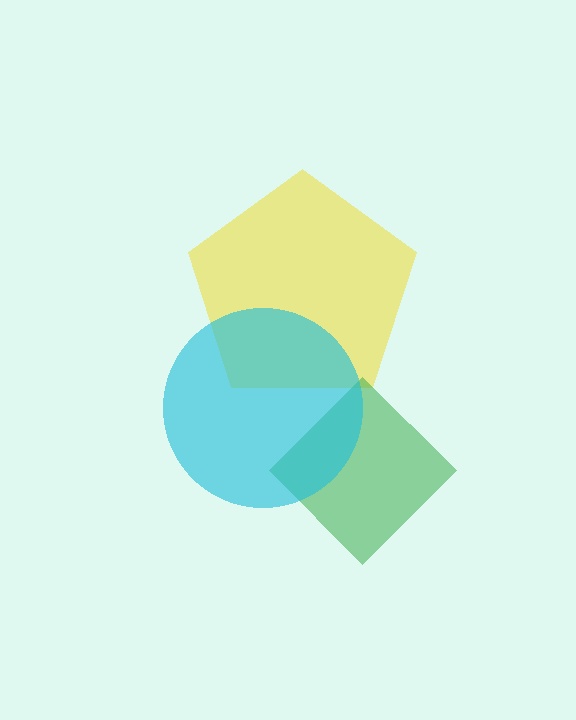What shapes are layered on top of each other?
The layered shapes are: a yellow pentagon, a green diamond, a cyan circle.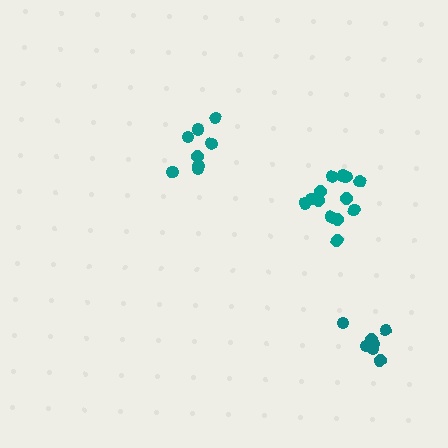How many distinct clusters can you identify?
There are 3 distinct clusters.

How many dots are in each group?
Group 1: 8 dots, Group 2: 13 dots, Group 3: 7 dots (28 total).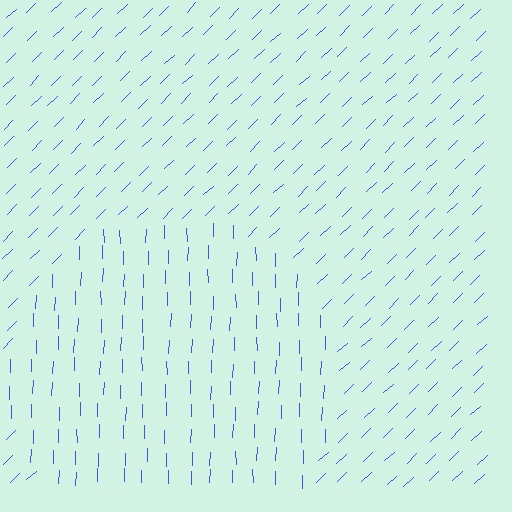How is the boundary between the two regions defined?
The boundary is defined purely by a change in line orientation (approximately 45 degrees difference). All lines are the same color and thickness.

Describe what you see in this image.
The image is filled with small blue line segments. A circle region in the image has lines oriented differently from the surrounding lines, creating a visible texture boundary.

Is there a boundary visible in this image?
Yes, there is a texture boundary formed by a change in line orientation.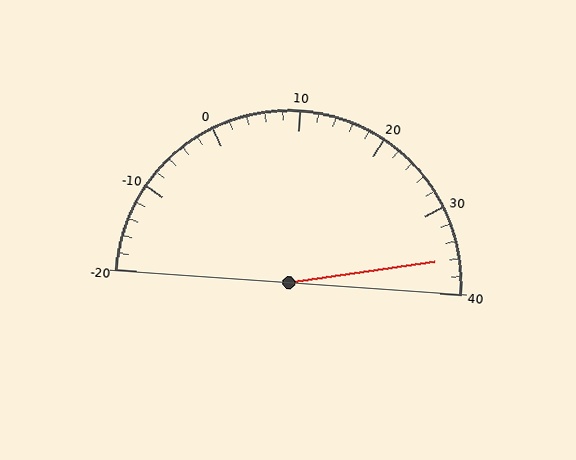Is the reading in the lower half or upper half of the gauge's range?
The reading is in the upper half of the range (-20 to 40).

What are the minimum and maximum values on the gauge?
The gauge ranges from -20 to 40.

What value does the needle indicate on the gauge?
The needle indicates approximately 36.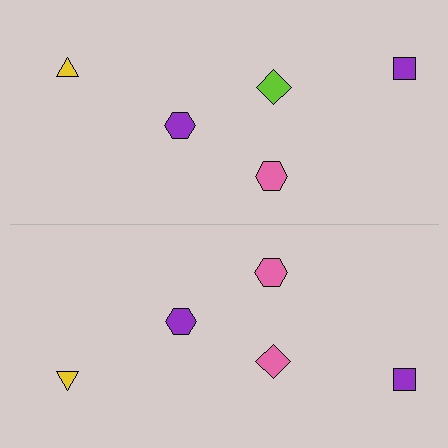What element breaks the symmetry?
The pink diamond on the bottom side breaks the symmetry — its mirror counterpart is lime.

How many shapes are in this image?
There are 10 shapes in this image.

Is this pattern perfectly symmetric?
No, the pattern is not perfectly symmetric. The pink diamond on the bottom side breaks the symmetry — its mirror counterpart is lime.